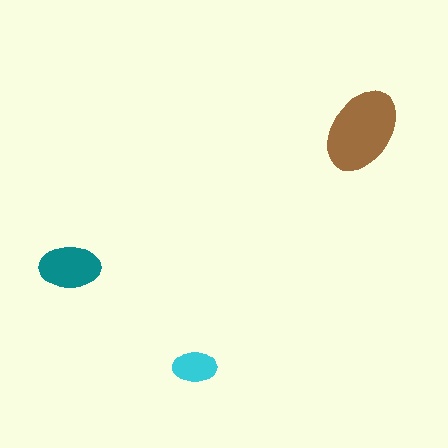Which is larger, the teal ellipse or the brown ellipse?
The brown one.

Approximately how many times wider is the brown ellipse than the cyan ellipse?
About 2 times wider.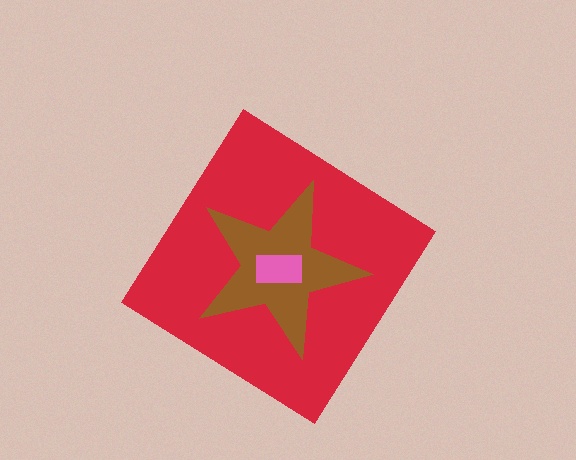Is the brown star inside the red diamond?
Yes.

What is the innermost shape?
The pink rectangle.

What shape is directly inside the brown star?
The pink rectangle.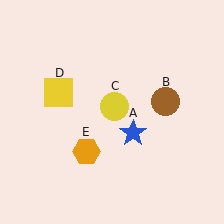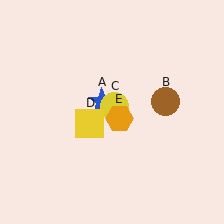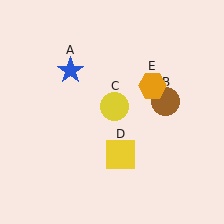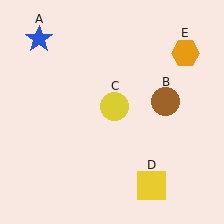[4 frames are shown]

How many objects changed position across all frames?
3 objects changed position: blue star (object A), yellow square (object D), orange hexagon (object E).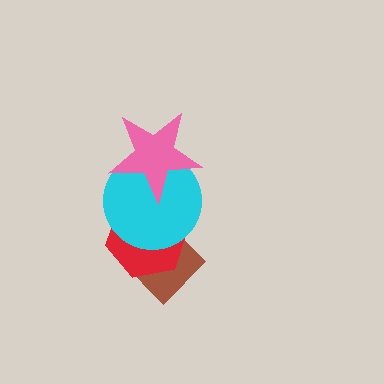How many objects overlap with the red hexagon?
2 objects overlap with the red hexagon.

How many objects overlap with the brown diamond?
2 objects overlap with the brown diamond.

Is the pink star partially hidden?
No, no other shape covers it.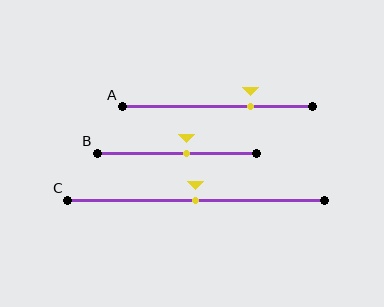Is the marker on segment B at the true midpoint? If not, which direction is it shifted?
No, the marker on segment B is shifted to the right by about 6% of the segment length.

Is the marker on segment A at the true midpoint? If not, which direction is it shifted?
No, the marker on segment A is shifted to the right by about 18% of the segment length.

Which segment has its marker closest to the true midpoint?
Segment C has its marker closest to the true midpoint.